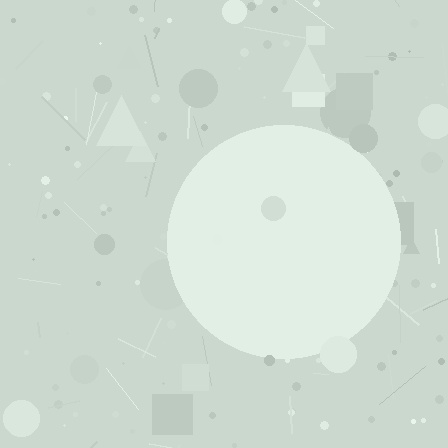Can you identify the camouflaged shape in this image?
The camouflaged shape is a circle.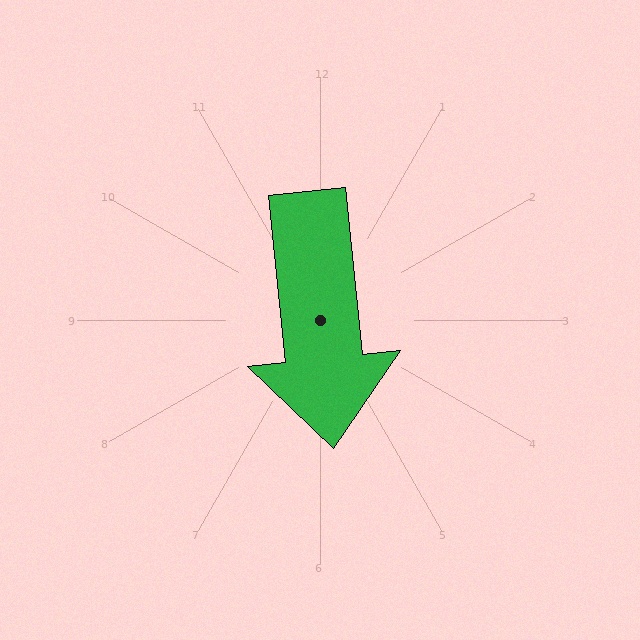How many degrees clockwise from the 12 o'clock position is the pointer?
Approximately 174 degrees.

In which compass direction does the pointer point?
South.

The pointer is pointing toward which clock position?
Roughly 6 o'clock.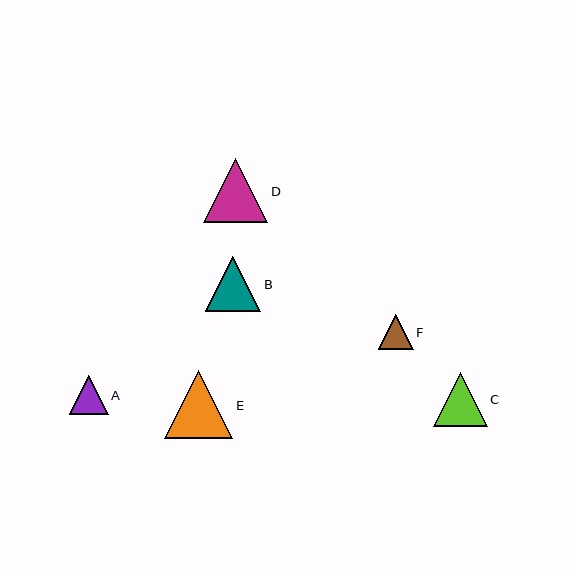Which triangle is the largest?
Triangle E is the largest with a size of approximately 68 pixels.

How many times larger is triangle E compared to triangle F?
Triangle E is approximately 1.9 times the size of triangle F.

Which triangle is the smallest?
Triangle F is the smallest with a size of approximately 35 pixels.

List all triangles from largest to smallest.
From largest to smallest: E, D, B, C, A, F.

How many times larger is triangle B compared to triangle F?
Triangle B is approximately 1.6 times the size of triangle F.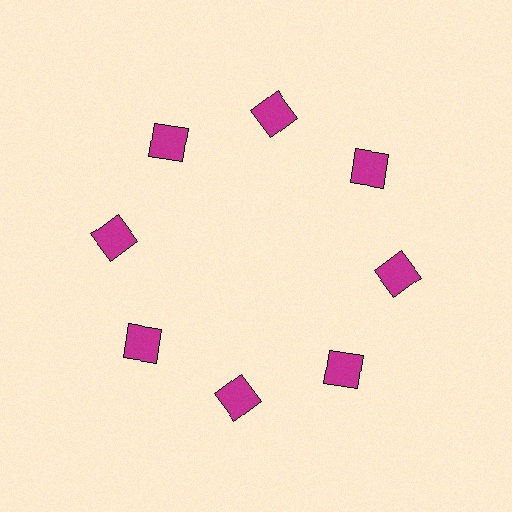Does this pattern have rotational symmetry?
Yes, this pattern has 8-fold rotational symmetry. It looks the same after rotating 45 degrees around the center.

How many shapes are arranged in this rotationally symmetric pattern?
There are 8 shapes, arranged in 8 groups of 1.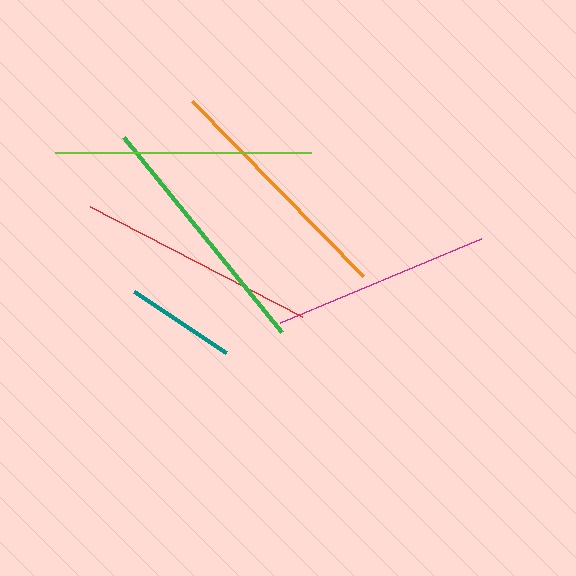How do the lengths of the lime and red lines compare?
The lime and red lines are approximately the same length.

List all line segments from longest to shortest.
From longest to shortest: lime, green, orange, red, magenta, teal.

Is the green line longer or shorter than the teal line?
The green line is longer than the teal line.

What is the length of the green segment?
The green segment is approximately 251 pixels long.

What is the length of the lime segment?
The lime segment is approximately 257 pixels long.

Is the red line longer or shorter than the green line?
The green line is longer than the red line.